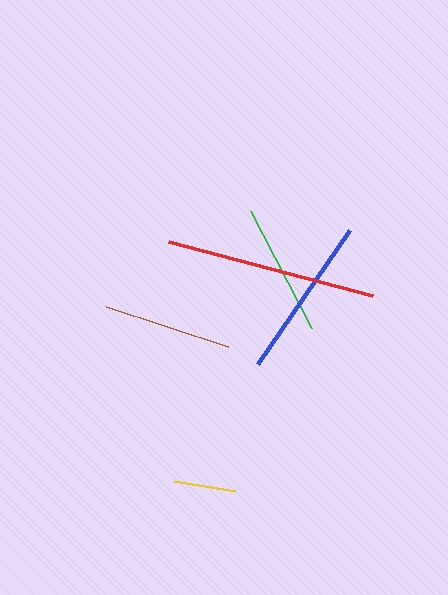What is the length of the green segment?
The green segment is approximately 133 pixels long.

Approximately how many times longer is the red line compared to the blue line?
The red line is approximately 1.3 times the length of the blue line.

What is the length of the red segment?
The red segment is approximately 211 pixels long.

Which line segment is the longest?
The red line is the longest at approximately 211 pixels.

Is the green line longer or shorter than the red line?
The red line is longer than the green line.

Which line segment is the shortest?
The yellow line is the shortest at approximately 62 pixels.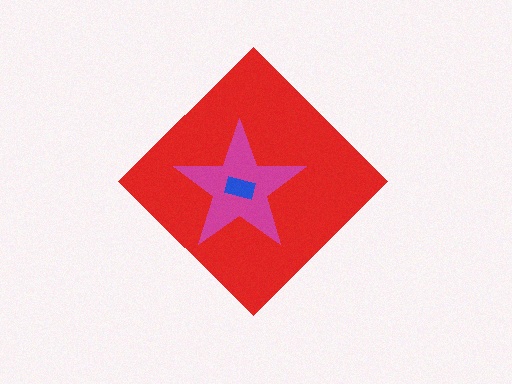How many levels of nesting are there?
3.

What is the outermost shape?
The red diamond.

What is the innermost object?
The blue rectangle.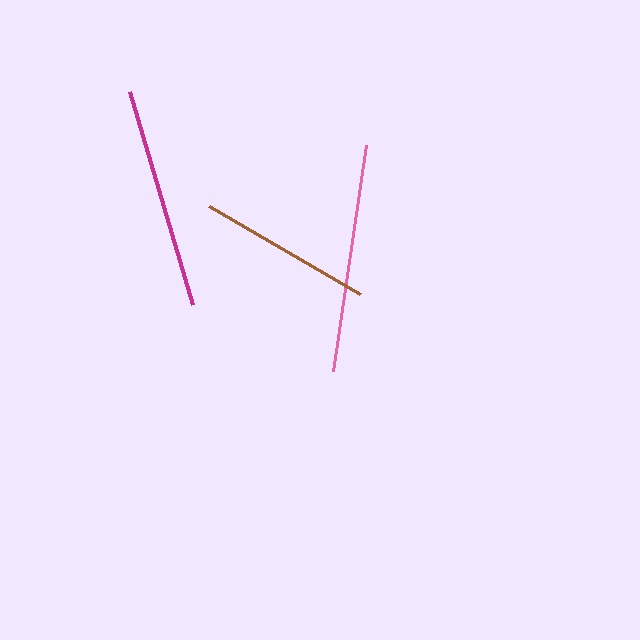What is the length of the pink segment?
The pink segment is approximately 228 pixels long.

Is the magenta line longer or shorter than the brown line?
The magenta line is longer than the brown line.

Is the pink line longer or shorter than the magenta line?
The pink line is longer than the magenta line.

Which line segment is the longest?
The pink line is the longest at approximately 228 pixels.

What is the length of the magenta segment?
The magenta segment is approximately 221 pixels long.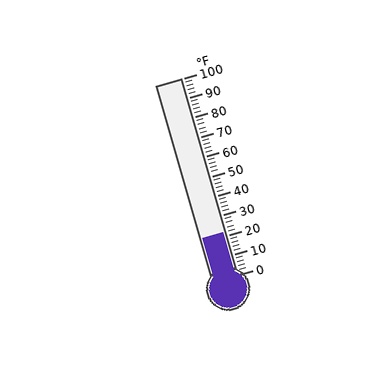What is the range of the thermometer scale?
The thermometer scale ranges from 0°F to 100°F.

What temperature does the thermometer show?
The thermometer shows approximately 22°F.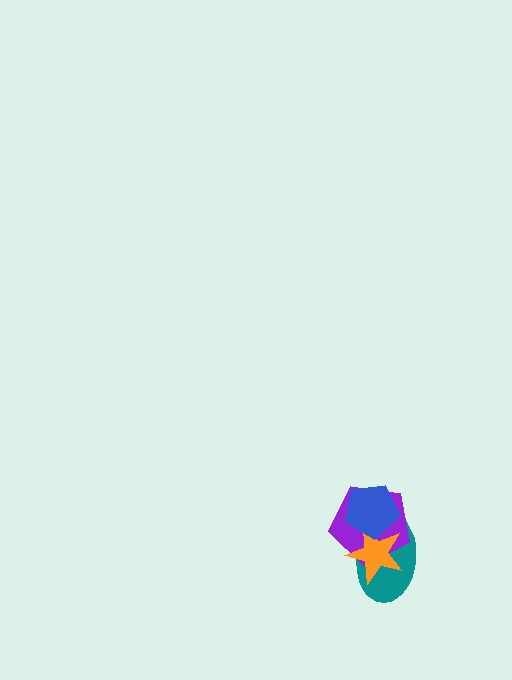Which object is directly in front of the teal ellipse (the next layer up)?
The purple pentagon is directly in front of the teal ellipse.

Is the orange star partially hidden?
Yes, it is partially covered by another shape.